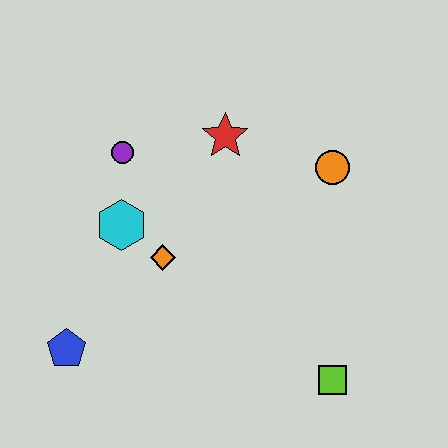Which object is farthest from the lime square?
The purple circle is farthest from the lime square.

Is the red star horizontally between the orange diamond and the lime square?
Yes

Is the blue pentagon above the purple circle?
No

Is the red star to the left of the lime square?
Yes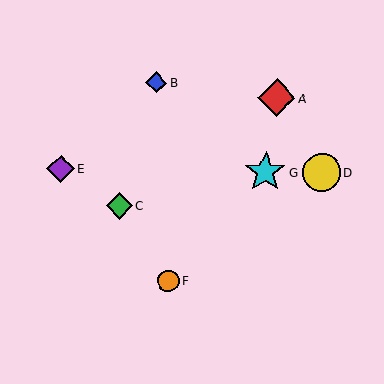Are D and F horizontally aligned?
No, D is at y≈173 and F is at y≈281.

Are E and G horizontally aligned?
Yes, both are at y≈169.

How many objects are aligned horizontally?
3 objects (D, E, G) are aligned horizontally.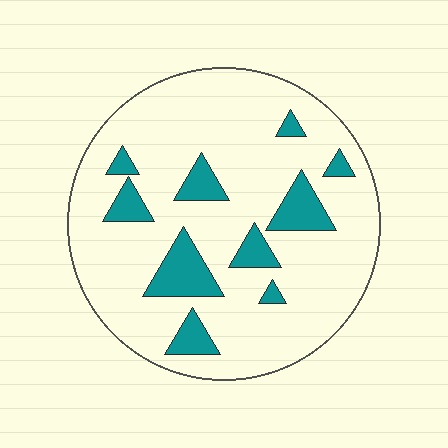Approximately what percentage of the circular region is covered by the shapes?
Approximately 15%.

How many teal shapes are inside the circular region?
10.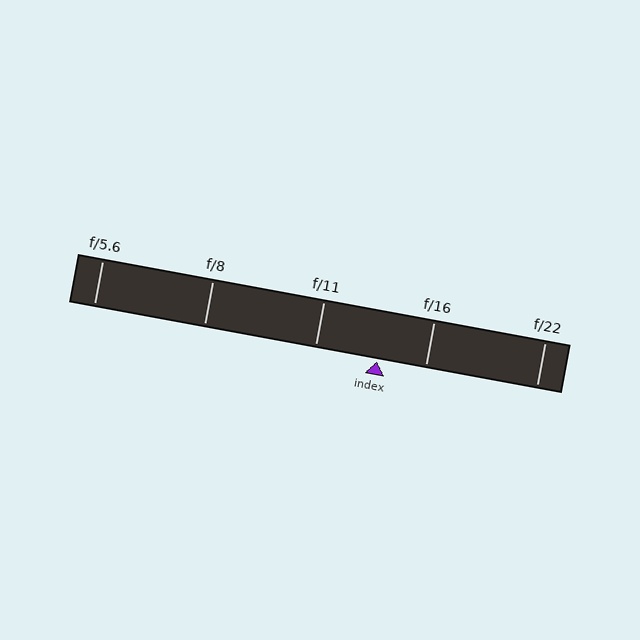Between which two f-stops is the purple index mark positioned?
The index mark is between f/11 and f/16.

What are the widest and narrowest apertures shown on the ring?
The widest aperture shown is f/5.6 and the narrowest is f/22.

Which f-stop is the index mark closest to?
The index mark is closest to f/16.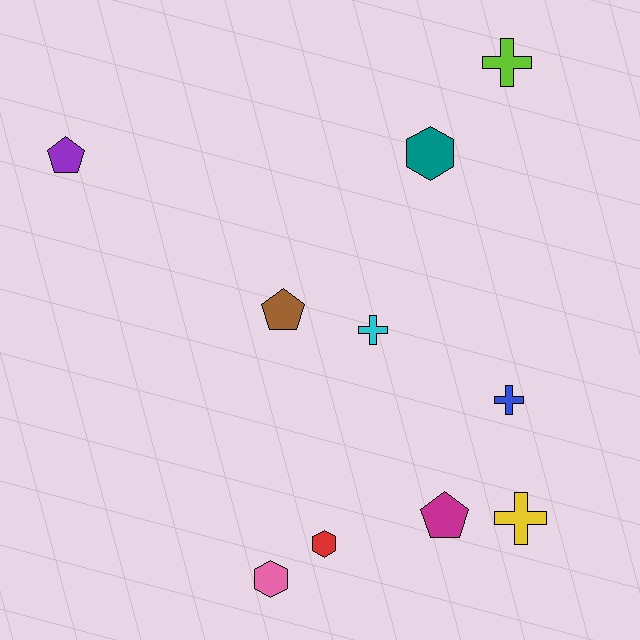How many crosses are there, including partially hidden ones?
There are 4 crosses.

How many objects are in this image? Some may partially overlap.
There are 10 objects.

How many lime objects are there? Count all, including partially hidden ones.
There is 1 lime object.